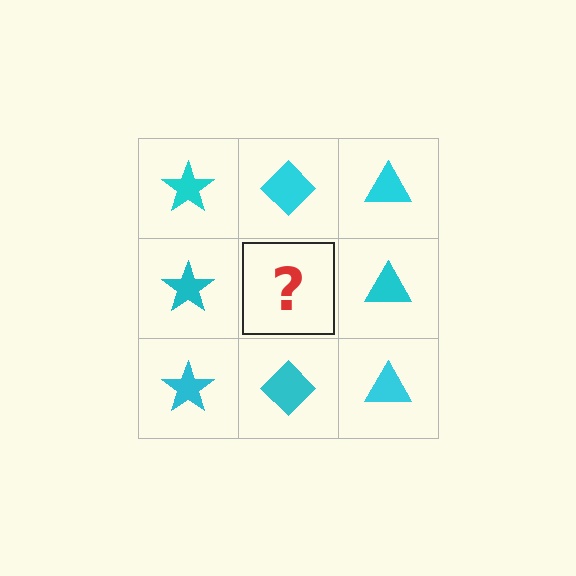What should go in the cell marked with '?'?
The missing cell should contain a cyan diamond.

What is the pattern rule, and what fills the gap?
The rule is that each column has a consistent shape. The gap should be filled with a cyan diamond.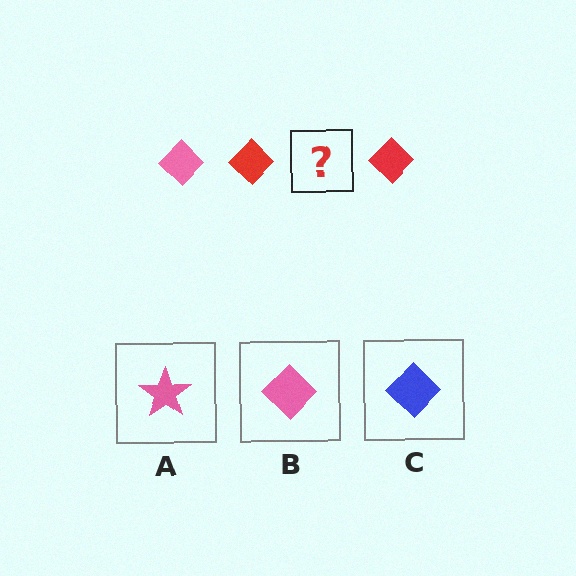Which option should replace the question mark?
Option B.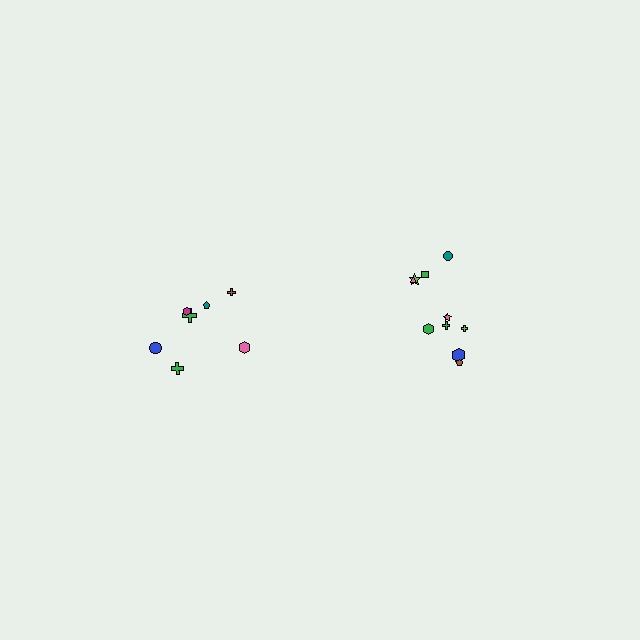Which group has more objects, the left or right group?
The right group.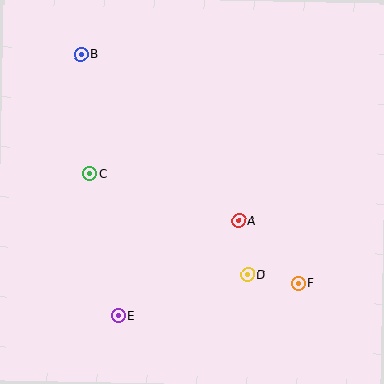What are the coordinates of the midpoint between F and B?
The midpoint between F and B is at (190, 169).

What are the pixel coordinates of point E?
Point E is at (118, 316).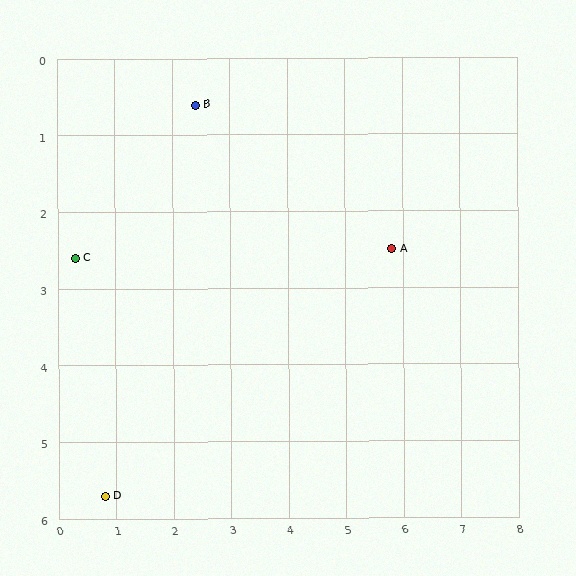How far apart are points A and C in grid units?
Points A and C are about 5.5 grid units apart.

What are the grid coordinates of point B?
Point B is at approximately (2.4, 0.6).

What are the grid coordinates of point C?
Point C is at approximately (0.3, 2.6).